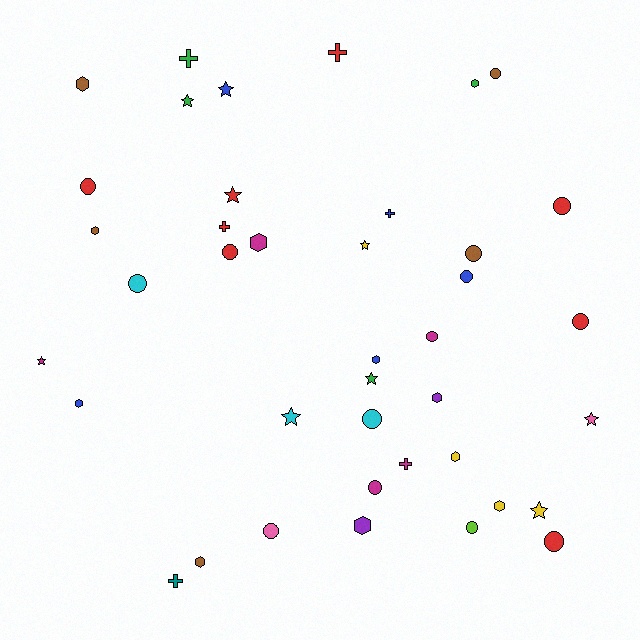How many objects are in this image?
There are 40 objects.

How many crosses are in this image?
There are 6 crosses.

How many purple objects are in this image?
There are 2 purple objects.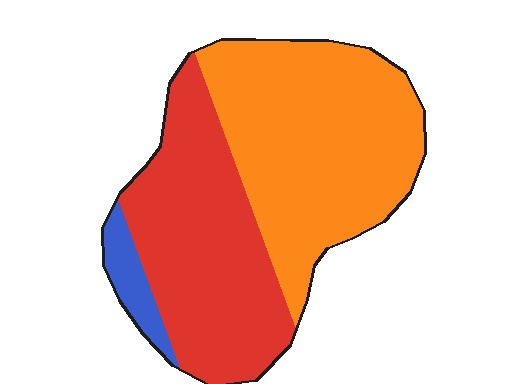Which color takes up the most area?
Orange, at roughly 50%.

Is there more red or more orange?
Orange.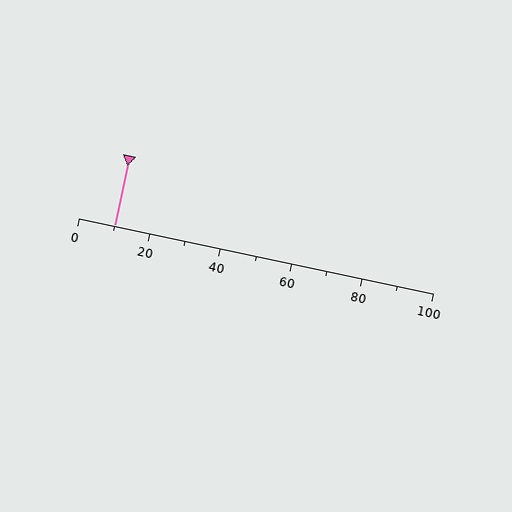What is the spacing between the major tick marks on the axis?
The major ticks are spaced 20 apart.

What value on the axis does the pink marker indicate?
The marker indicates approximately 10.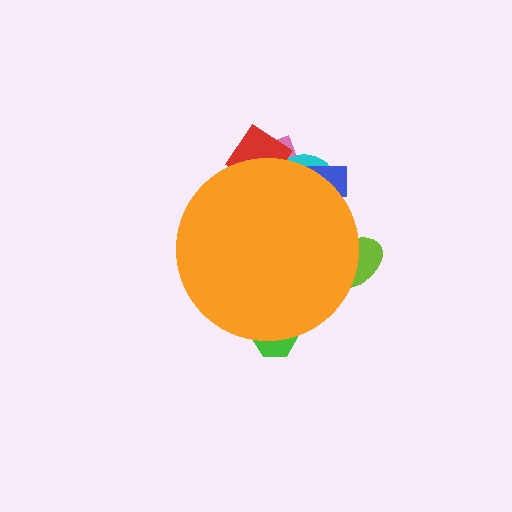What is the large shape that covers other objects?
An orange circle.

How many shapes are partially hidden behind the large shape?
6 shapes are partially hidden.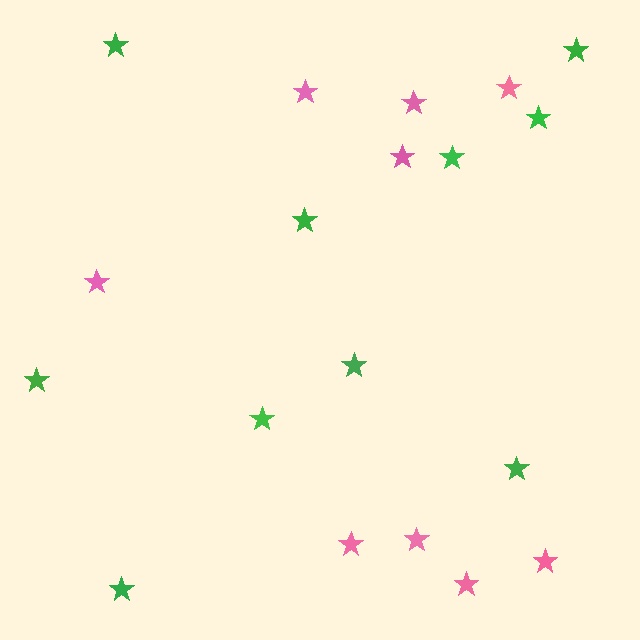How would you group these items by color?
There are 2 groups: one group of green stars (10) and one group of pink stars (9).